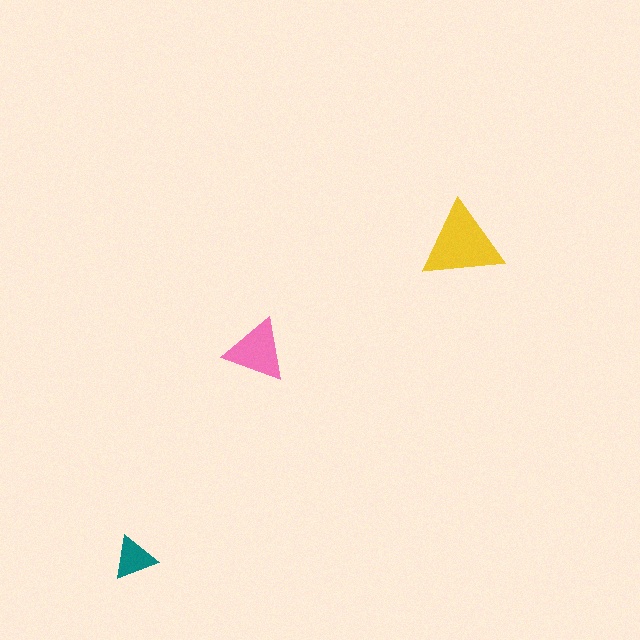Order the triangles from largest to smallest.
the yellow one, the pink one, the teal one.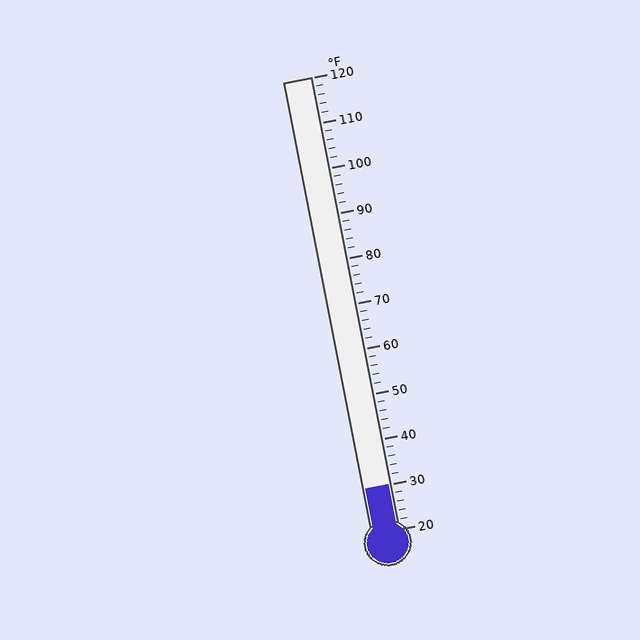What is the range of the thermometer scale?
The thermometer scale ranges from 20°F to 120°F.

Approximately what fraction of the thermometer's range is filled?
The thermometer is filled to approximately 10% of its range.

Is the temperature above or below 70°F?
The temperature is below 70°F.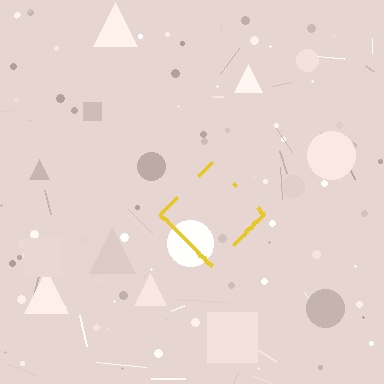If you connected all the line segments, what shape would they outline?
They would outline a diamond.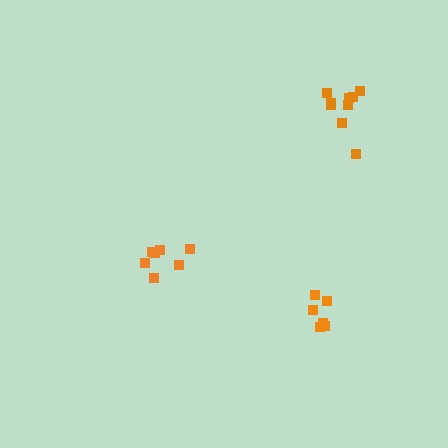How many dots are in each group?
Group 1: 6 dots, Group 2: 7 dots, Group 3: 9 dots (22 total).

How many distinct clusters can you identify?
There are 3 distinct clusters.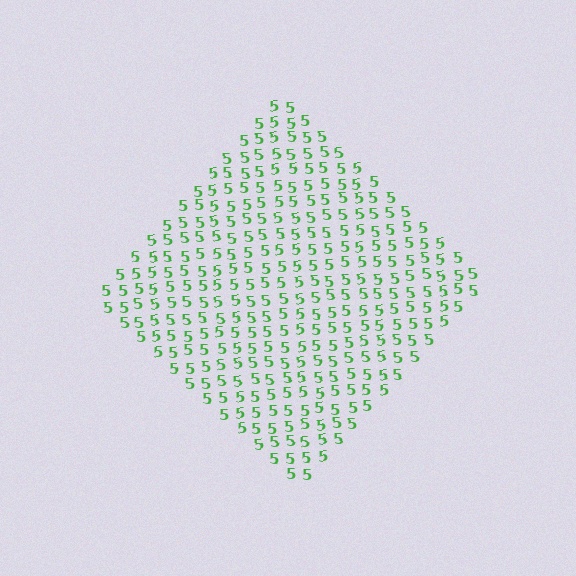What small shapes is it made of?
It is made of small digit 5's.